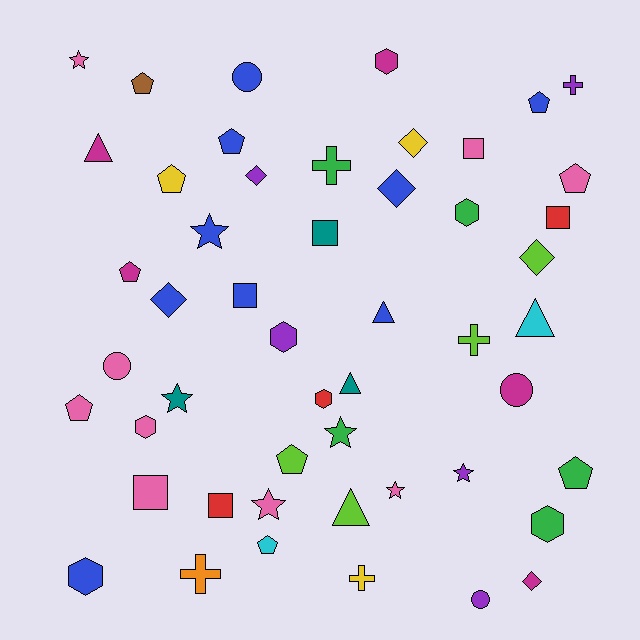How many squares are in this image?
There are 6 squares.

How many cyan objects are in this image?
There are 2 cyan objects.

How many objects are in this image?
There are 50 objects.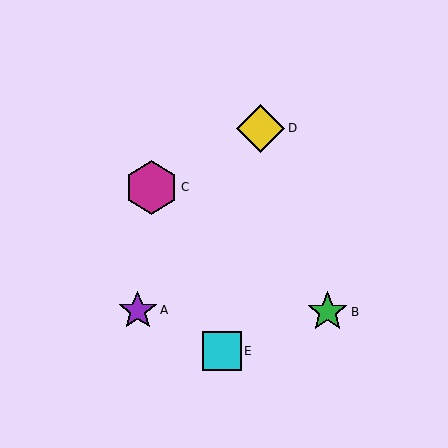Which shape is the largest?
The magenta hexagon (labeled C) is the largest.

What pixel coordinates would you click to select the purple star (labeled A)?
Click at (138, 310) to select the purple star A.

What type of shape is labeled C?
Shape C is a magenta hexagon.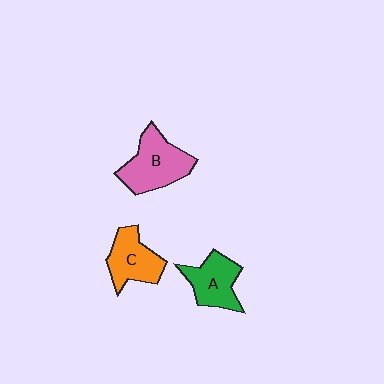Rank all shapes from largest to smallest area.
From largest to smallest: B (pink), C (orange), A (green).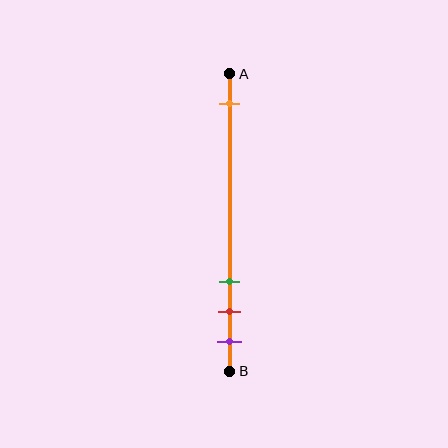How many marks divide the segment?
There are 4 marks dividing the segment.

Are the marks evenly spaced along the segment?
No, the marks are not evenly spaced.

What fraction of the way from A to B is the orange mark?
The orange mark is approximately 10% (0.1) of the way from A to B.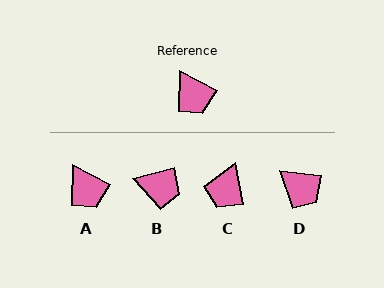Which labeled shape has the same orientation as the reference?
A.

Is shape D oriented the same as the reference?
No, it is off by about 21 degrees.